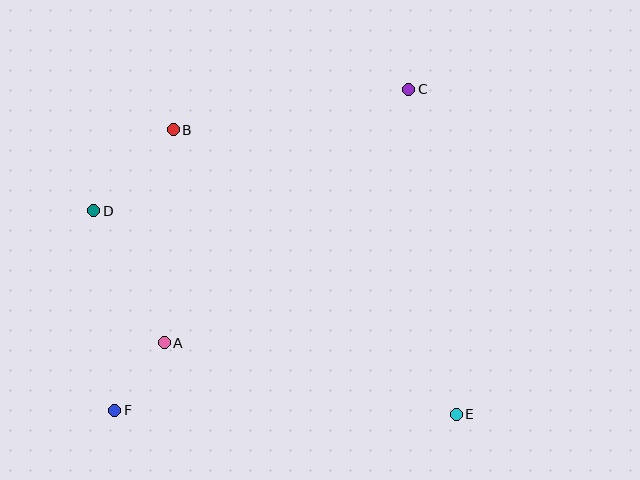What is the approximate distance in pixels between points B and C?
The distance between B and C is approximately 239 pixels.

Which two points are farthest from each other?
Points C and F are farthest from each other.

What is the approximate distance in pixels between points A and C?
The distance between A and C is approximately 352 pixels.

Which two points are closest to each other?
Points A and F are closest to each other.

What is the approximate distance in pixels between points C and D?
The distance between C and D is approximately 337 pixels.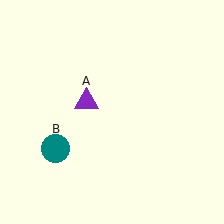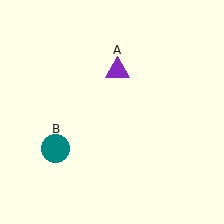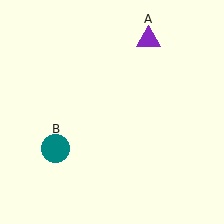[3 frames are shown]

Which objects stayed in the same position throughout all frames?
Teal circle (object B) remained stationary.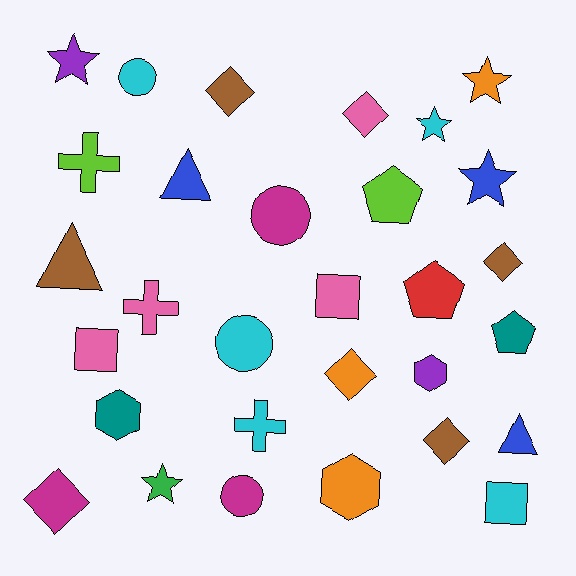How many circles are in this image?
There are 4 circles.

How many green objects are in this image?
There is 1 green object.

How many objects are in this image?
There are 30 objects.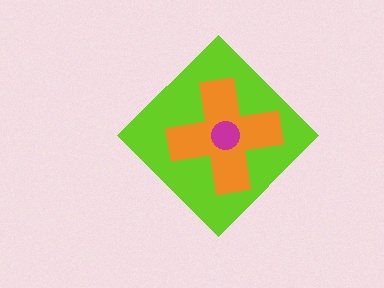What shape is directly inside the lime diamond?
The orange cross.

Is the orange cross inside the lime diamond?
Yes.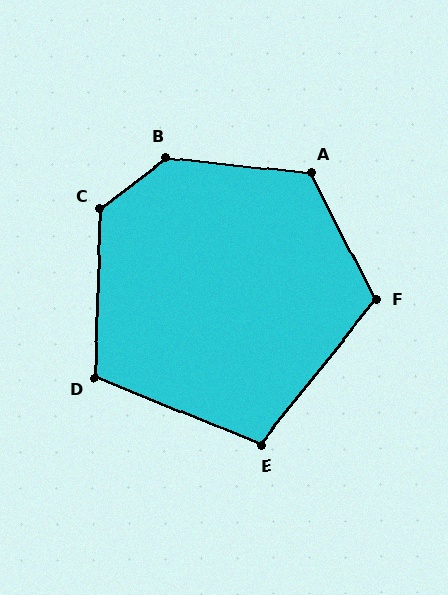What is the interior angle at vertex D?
Approximately 110 degrees (obtuse).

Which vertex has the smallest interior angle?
E, at approximately 106 degrees.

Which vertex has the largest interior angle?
B, at approximately 135 degrees.